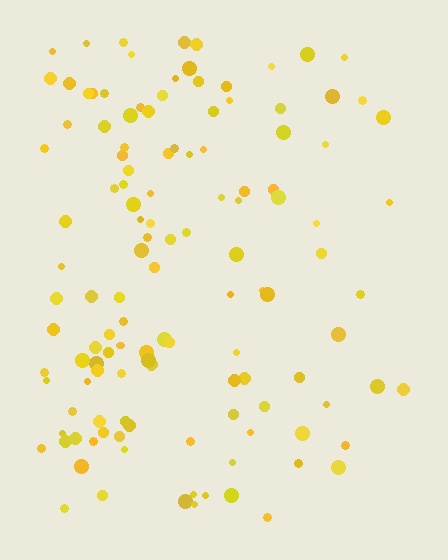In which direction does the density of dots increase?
From right to left, with the left side densest.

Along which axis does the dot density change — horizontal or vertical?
Horizontal.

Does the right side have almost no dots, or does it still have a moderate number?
Still a moderate number, just noticeably fewer than the left.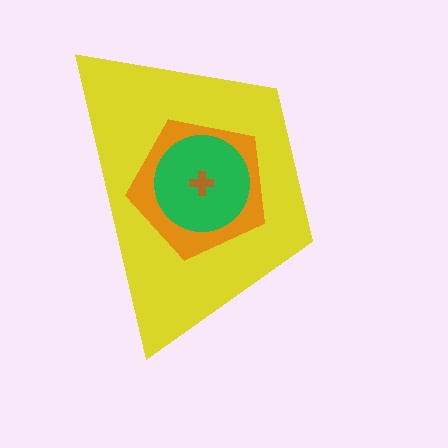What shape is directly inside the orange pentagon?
The green circle.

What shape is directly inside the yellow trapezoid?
The orange pentagon.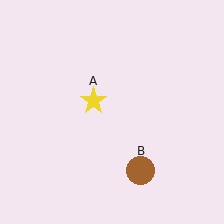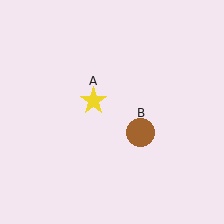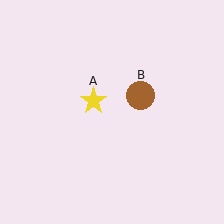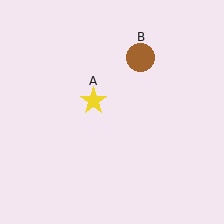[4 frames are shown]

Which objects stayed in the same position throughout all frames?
Yellow star (object A) remained stationary.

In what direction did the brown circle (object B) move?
The brown circle (object B) moved up.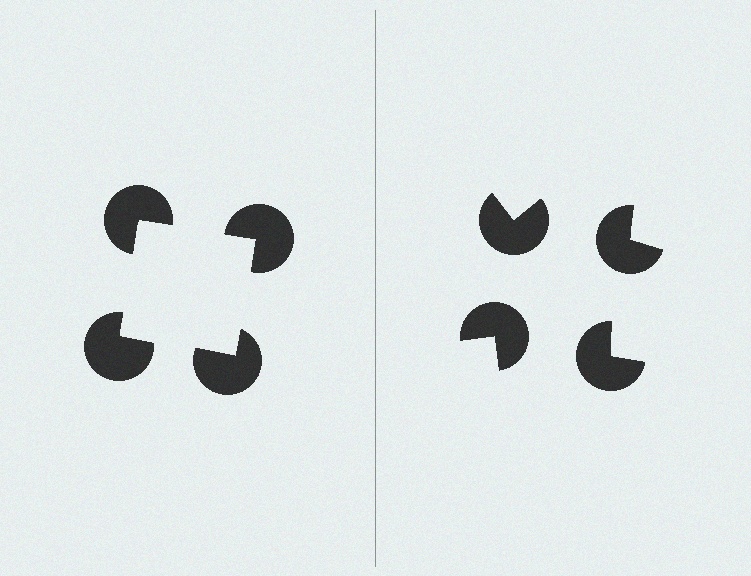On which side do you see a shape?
An illusory square appears on the left side. On the right side the wedge cuts are rotated, so no coherent shape forms.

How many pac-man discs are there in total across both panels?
8 — 4 on each side.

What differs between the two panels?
The pac-man discs are positioned identically on both sides; only the wedge orientations differ. On the left they align to a square; on the right they are misaligned.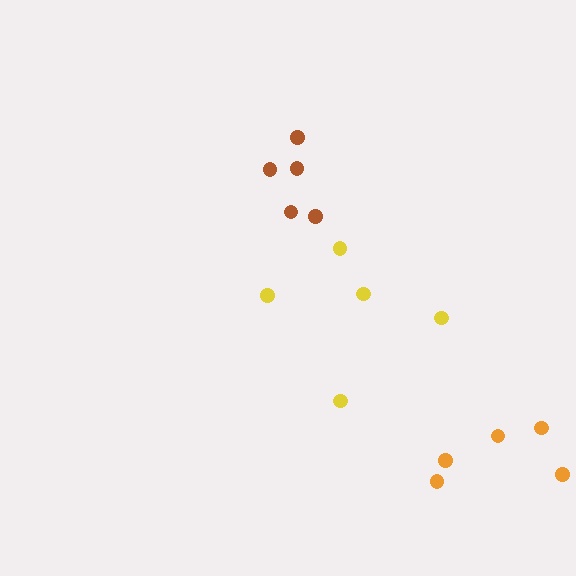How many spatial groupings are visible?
There are 3 spatial groupings.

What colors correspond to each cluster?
The clusters are colored: orange, brown, yellow.